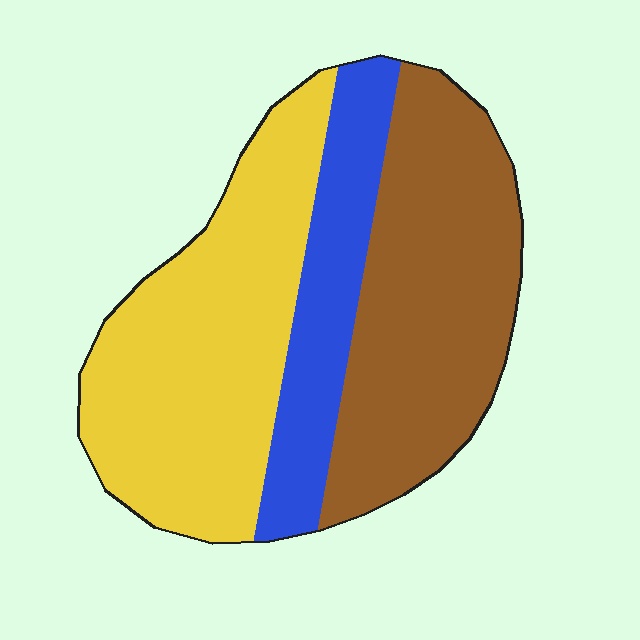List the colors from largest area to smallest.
From largest to smallest: yellow, brown, blue.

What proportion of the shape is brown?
Brown takes up about three eighths (3/8) of the shape.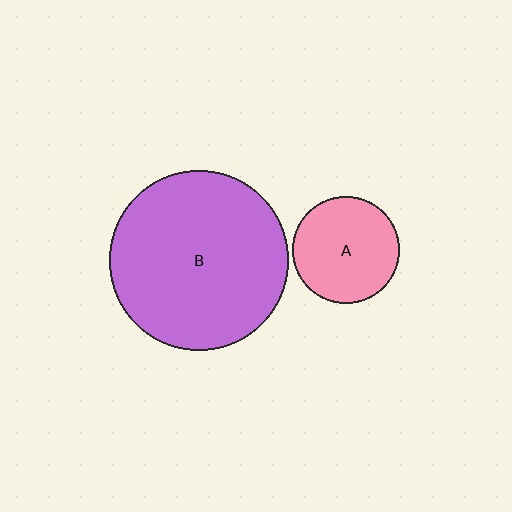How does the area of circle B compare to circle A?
Approximately 2.8 times.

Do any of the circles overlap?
No, none of the circles overlap.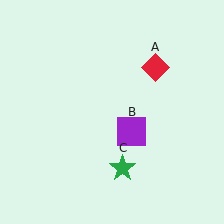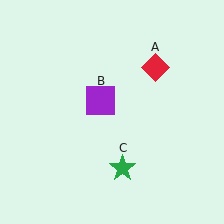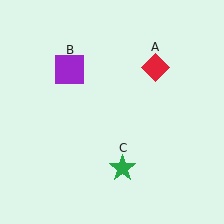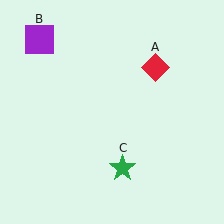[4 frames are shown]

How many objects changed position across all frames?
1 object changed position: purple square (object B).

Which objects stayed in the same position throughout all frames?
Red diamond (object A) and green star (object C) remained stationary.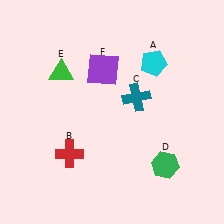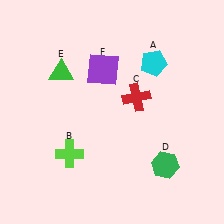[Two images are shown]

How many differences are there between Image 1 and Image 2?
There are 2 differences between the two images.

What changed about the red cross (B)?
In Image 1, B is red. In Image 2, it changed to lime.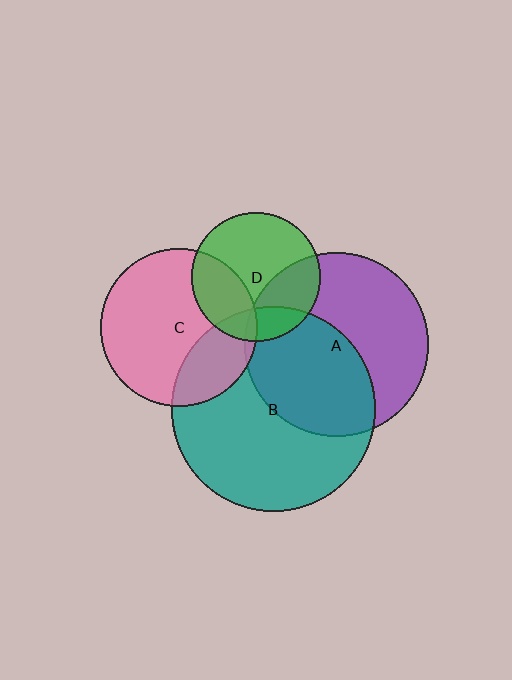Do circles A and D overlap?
Yes.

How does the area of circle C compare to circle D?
Approximately 1.5 times.